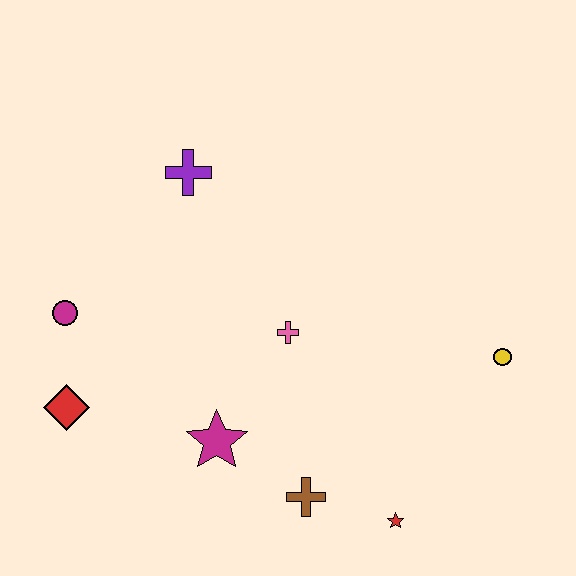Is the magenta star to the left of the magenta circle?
No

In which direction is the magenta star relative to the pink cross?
The magenta star is below the pink cross.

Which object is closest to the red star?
The brown cross is closest to the red star.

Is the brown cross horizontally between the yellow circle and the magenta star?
Yes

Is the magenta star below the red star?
No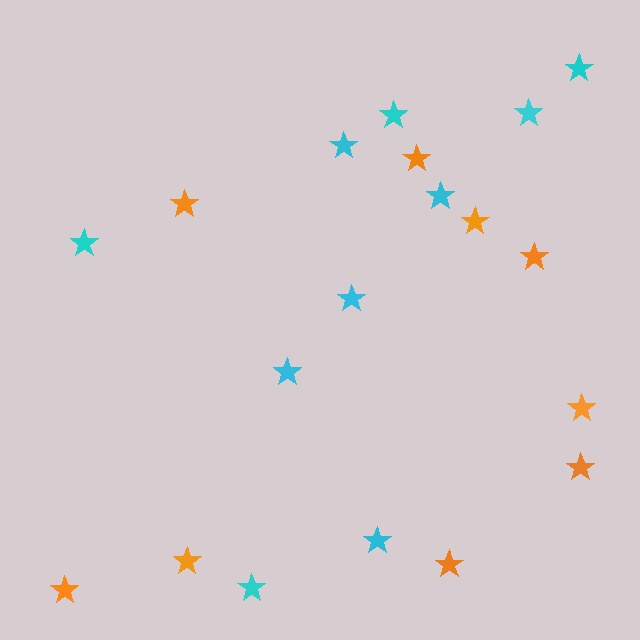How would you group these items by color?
There are 2 groups: one group of orange stars (9) and one group of cyan stars (10).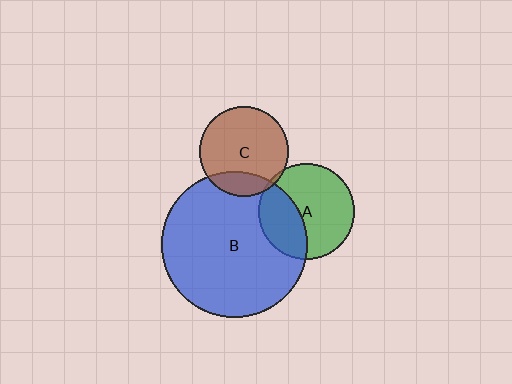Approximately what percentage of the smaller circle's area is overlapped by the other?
Approximately 5%.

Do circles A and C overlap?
Yes.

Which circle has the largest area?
Circle B (blue).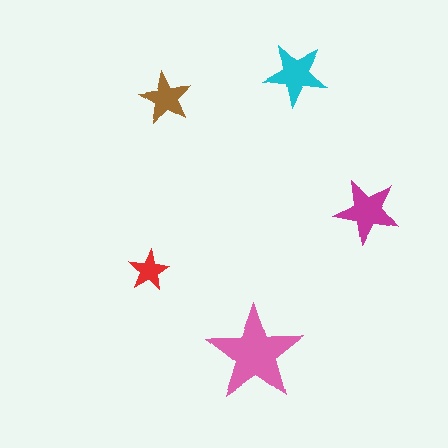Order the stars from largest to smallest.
the pink one, the magenta one, the cyan one, the brown one, the red one.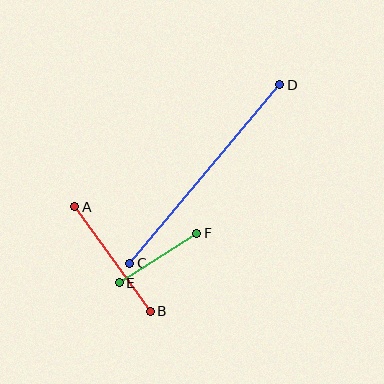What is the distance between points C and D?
The distance is approximately 233 pixels.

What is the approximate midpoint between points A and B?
The midpoint is at approximately (112, 259) pixels.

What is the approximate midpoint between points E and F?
The midpoint is at approximately (158, 258) pixels.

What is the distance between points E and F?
The distance is approximately 92 pixels.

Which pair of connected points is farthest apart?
Points C and D are farthest apart.